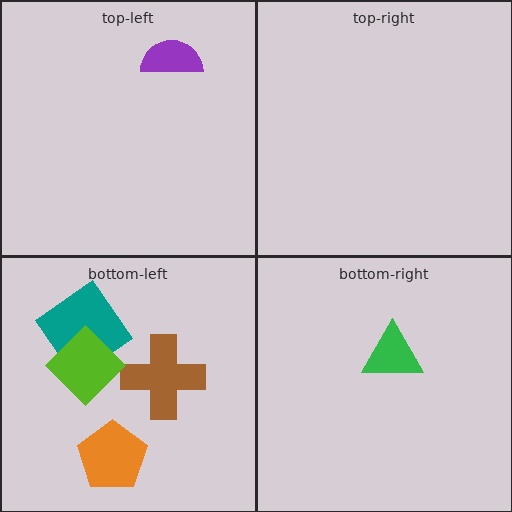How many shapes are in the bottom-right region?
1.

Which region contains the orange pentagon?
The bottom-left region.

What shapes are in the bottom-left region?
The teal diamond, the orange pentagon, the brown cross, the lime diamond.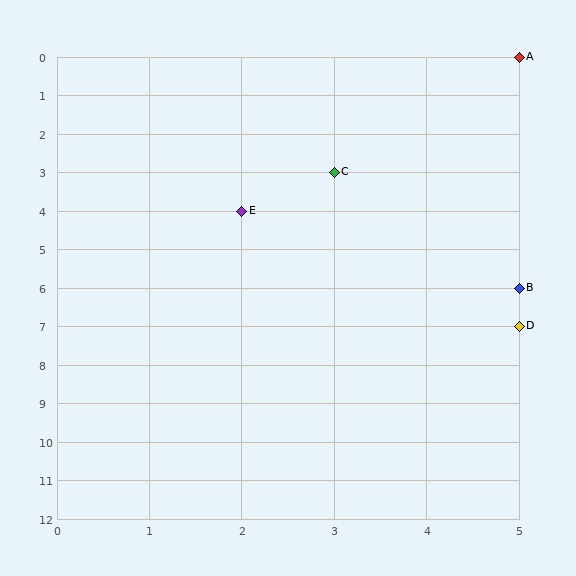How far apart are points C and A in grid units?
Points C and A are 2 columns and 3 rows apart (about 3.6 grid units diagonally).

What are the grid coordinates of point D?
Point D is at grid coordinates (5, 7).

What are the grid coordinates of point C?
Point C is at grid coordinates (3, 3).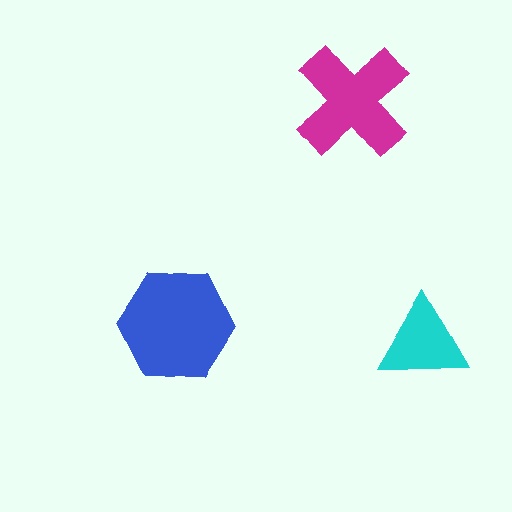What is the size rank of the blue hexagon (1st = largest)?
1st.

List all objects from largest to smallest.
The blue hexagon, the magenta cross, the cyan triangle.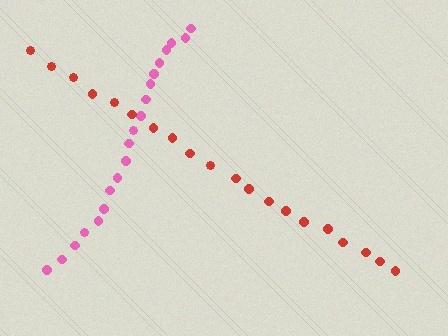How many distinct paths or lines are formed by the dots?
There are 2 distinct paths.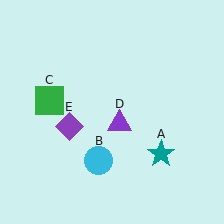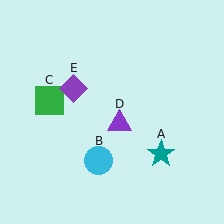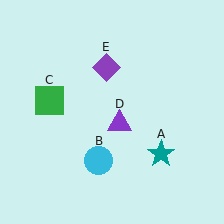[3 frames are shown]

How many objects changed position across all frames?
1 object changed position: purple diamond (object E).